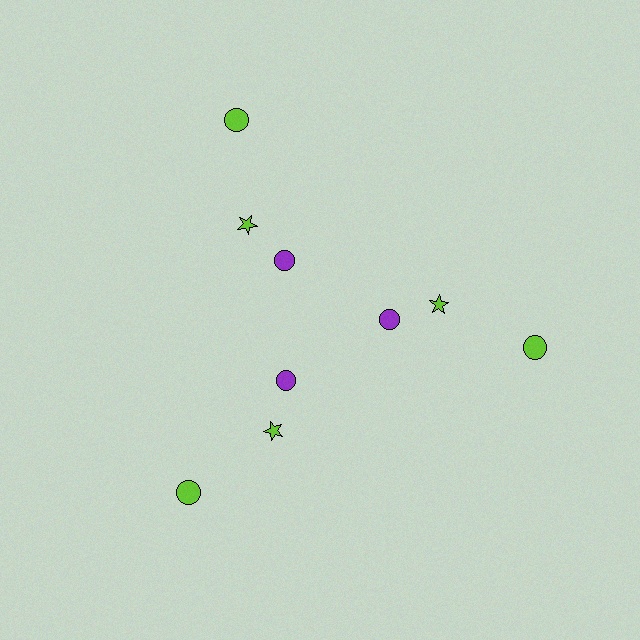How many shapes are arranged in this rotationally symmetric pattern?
There are 9 shapes, arranged in 3 groups of 3.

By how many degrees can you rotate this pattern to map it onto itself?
The pattern maps onto itself every 120 degrees of rotation.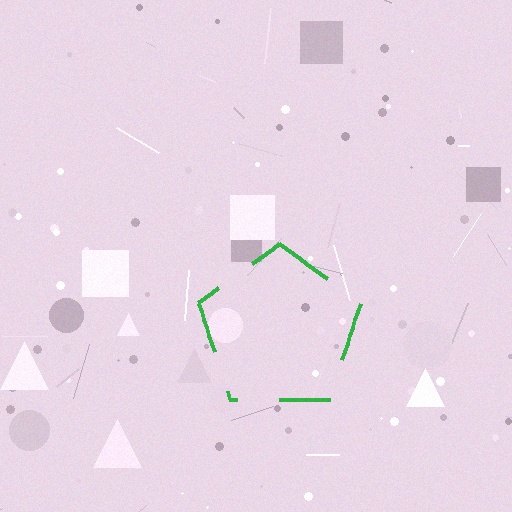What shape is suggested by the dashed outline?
The dashed outline suggests a pentagon.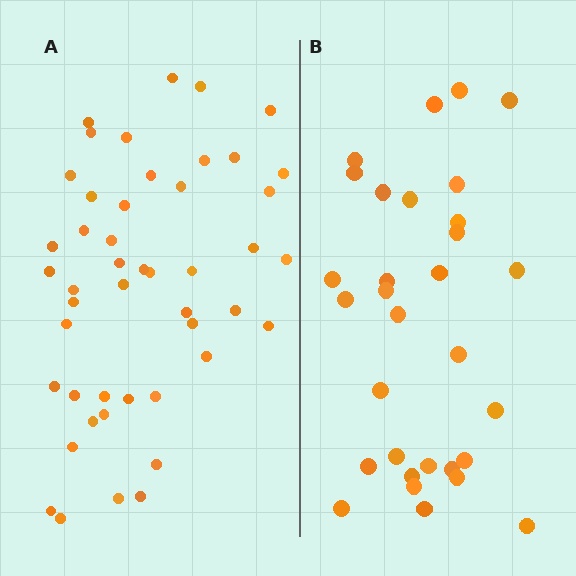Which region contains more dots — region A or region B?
Region A (the left region) has more dots.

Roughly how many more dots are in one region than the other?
Region A has approximately 15 more dots than region B.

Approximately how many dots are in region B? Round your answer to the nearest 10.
About 30 dots. (The exact count is 31, which rounds to 30.)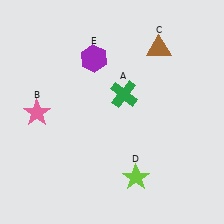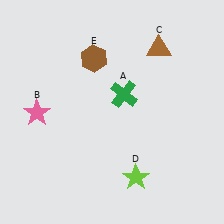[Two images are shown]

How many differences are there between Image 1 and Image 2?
There is 1 difference between the two images.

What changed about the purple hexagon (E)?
In Image 1, E is purple. In Image 2, it changed to brown.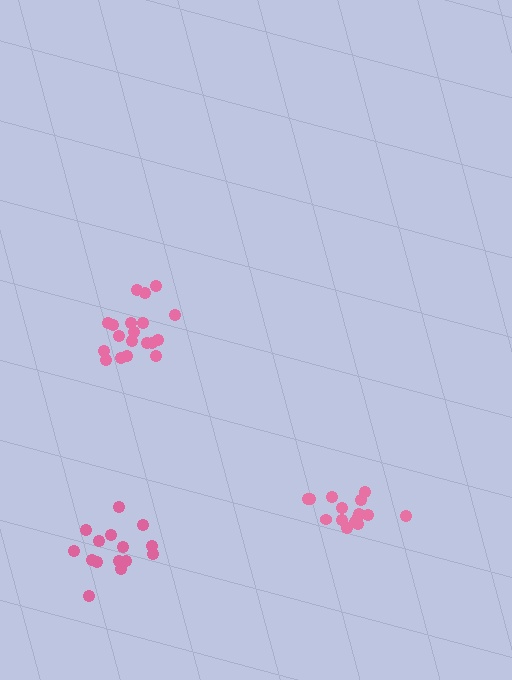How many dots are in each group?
Group 1: 15 dots, Group 2: 19 dots, Group 3: 16 dots (50 total).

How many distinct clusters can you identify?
There are 3 distinct clusters.